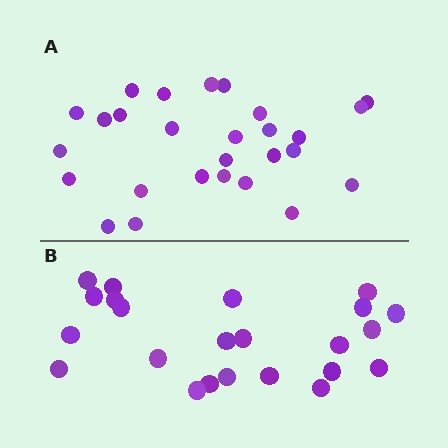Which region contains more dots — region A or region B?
Region A (the top region) has more dots.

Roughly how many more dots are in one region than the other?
Region A has about 4 more dots than region B.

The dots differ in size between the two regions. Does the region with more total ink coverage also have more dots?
No. Region B has more total ink coverage because its dots are larger, but region A actually contains more individual dots. Total area can be misleading — the number of items is what matters here.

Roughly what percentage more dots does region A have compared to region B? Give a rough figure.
About 15% more.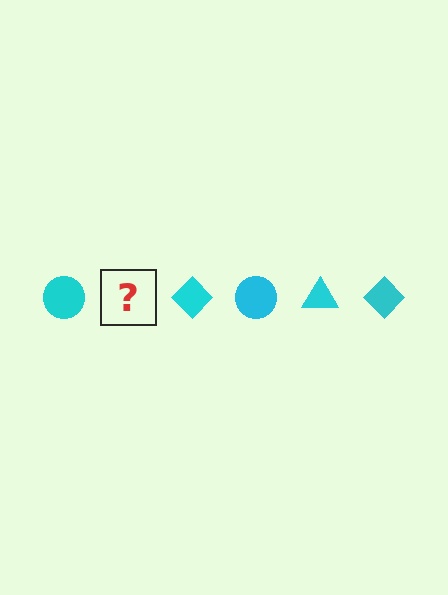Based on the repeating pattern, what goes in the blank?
The blank should be a cyan triangle.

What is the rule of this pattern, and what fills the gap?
The rule is that the pattern cycles through circle, triangle, diamond shapes in cyan. The gap should be filled with a cyan triangle.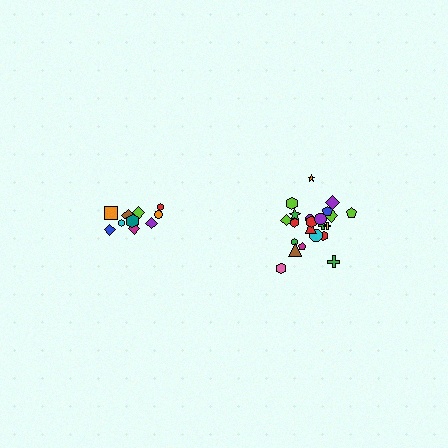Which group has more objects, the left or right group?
The right group.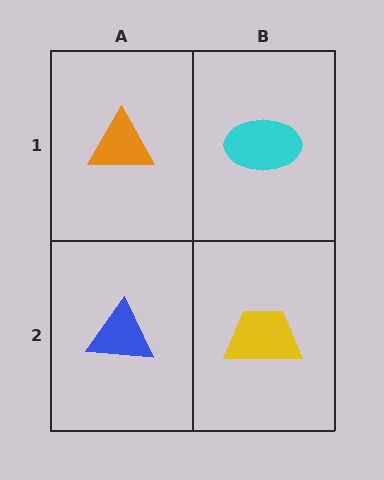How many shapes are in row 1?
2 shapes.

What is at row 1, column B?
A cyan ellipse.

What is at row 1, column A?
An orange triangle.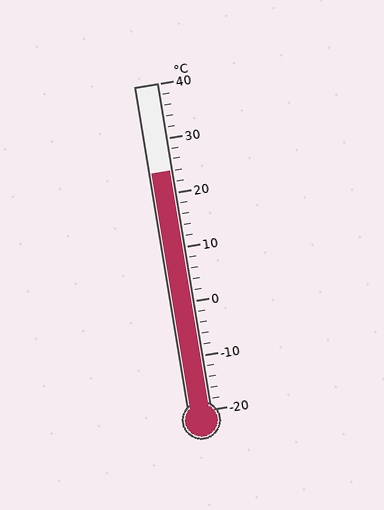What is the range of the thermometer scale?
The thermometer scale ranges from -20°C to 40°C.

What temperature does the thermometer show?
The thermometer shows approximately 24°C.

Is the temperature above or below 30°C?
The temperature is below 30°C.